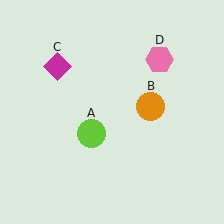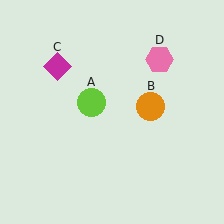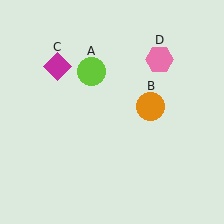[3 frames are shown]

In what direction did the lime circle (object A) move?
The lime circle (object A) moved up.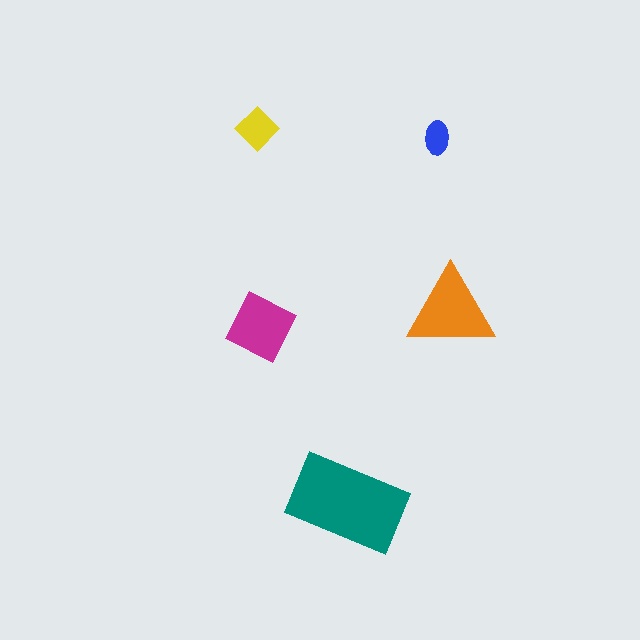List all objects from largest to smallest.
The teal rectangle, the orange triangle, the magenta square, the yellow diamond, the blue ellipse.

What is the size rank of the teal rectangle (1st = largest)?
1st.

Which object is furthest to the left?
The yellow diamond is leftmost.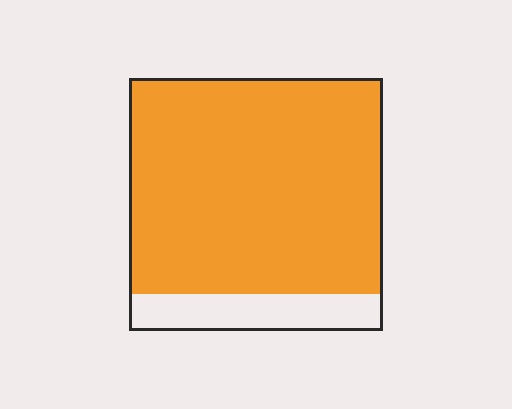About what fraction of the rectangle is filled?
About five sixths (5/6).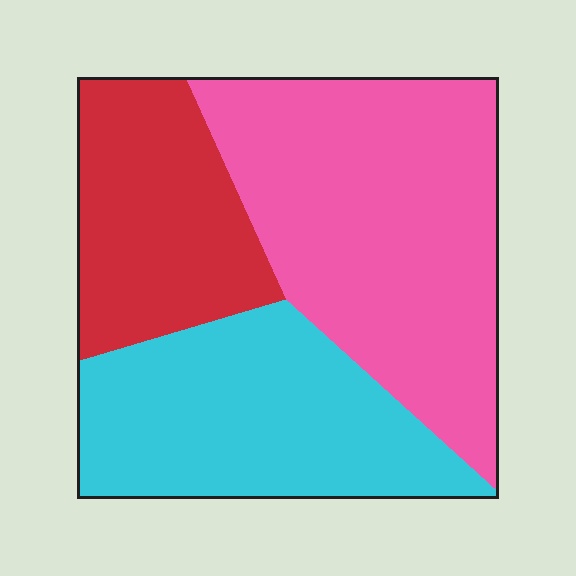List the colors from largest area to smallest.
From largest to smallest: pink, cyan, red.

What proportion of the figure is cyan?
Cyan covers about 30% of the figure.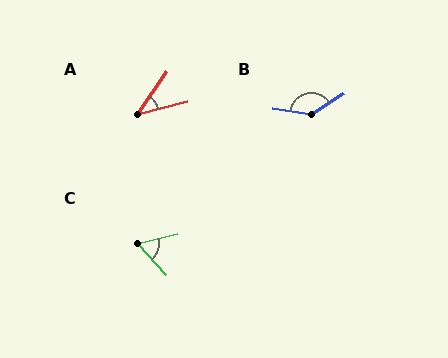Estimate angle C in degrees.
Approximately 62 degrees.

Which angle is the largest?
B, at approximately 138 degrees.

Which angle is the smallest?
A, at approximately 41 degrees.